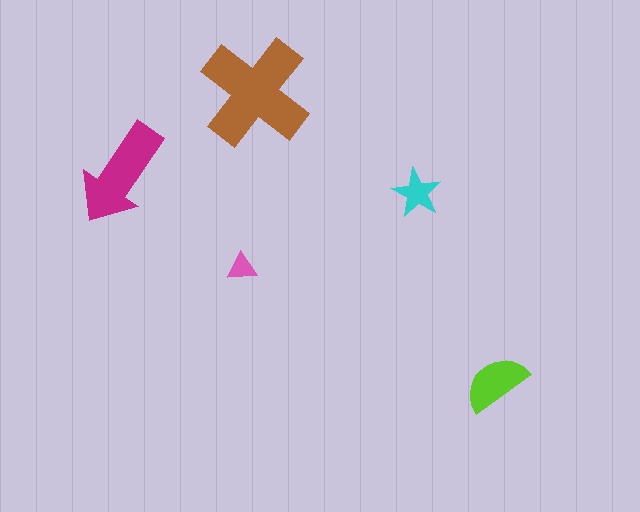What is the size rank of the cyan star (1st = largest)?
4th.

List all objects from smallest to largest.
The pink triangle, the cyan star, the lime semicircle, the magenta arrow, the brown cross.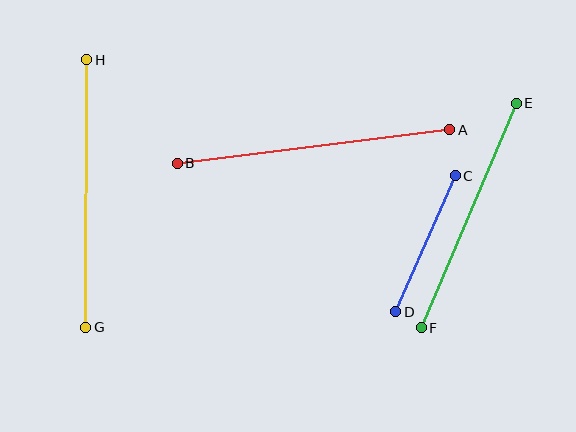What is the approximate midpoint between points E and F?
The midpoint is at approximately (469, 215) pixels.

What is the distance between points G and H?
The distance is approximately 268 pixels.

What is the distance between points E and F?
The distance is approximately 244 pixels.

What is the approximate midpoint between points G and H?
The midpoint is at approximately (86, 193) pixels.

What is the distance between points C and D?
The distance is approximately 148 pixels.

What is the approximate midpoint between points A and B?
The midpoint is at approximately (313, 146) pixels.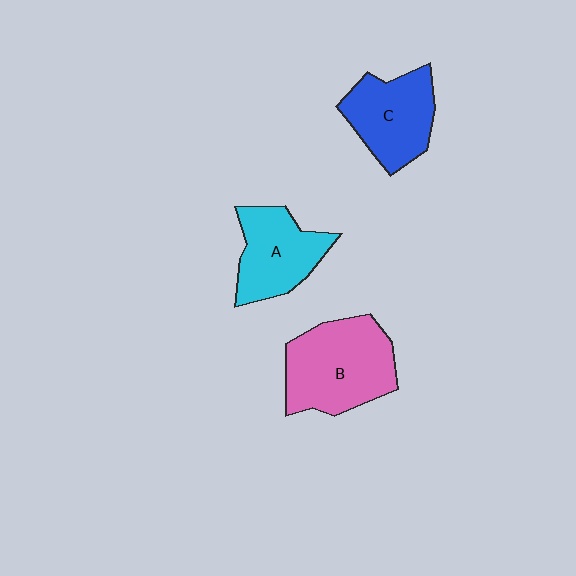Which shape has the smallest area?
Shape A (cyan).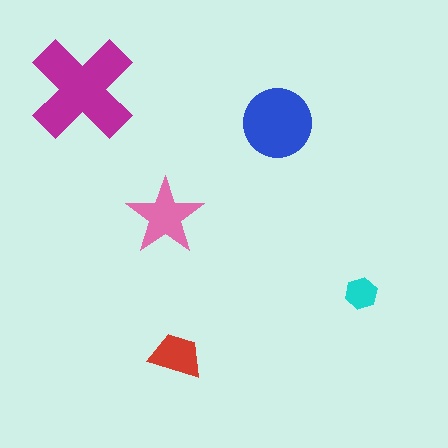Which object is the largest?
The magenta cross.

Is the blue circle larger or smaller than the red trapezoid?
Larger.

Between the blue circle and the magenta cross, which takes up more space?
The magenta cross.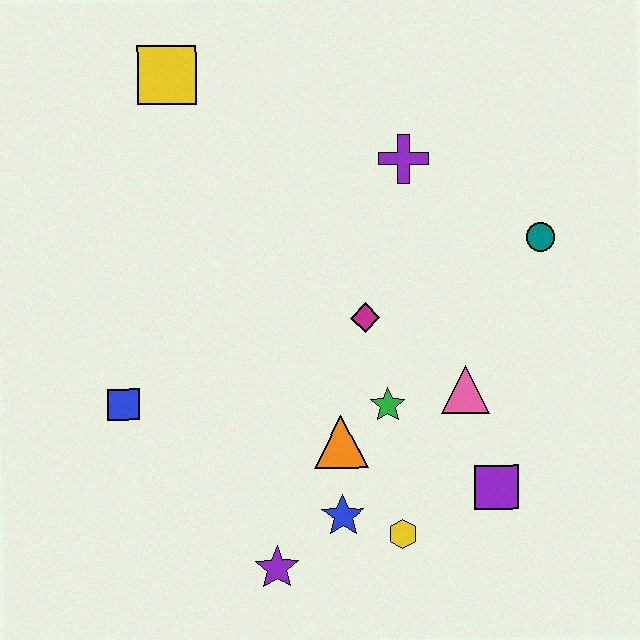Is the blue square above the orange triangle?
Yes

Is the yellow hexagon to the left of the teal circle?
Yes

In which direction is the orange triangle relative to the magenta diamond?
The orange triangle is below the magenta diamond.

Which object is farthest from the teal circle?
The blue square is farthest from the teal circle.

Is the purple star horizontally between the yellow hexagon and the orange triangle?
No